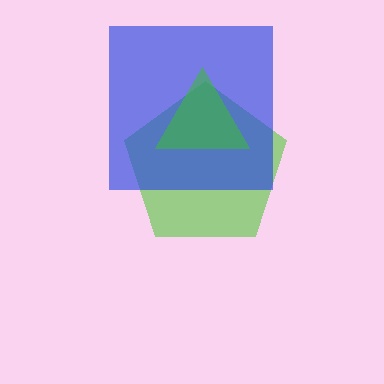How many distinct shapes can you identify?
There are 3 distinct shapes: a lime pentagon, a blue square, a green triangle.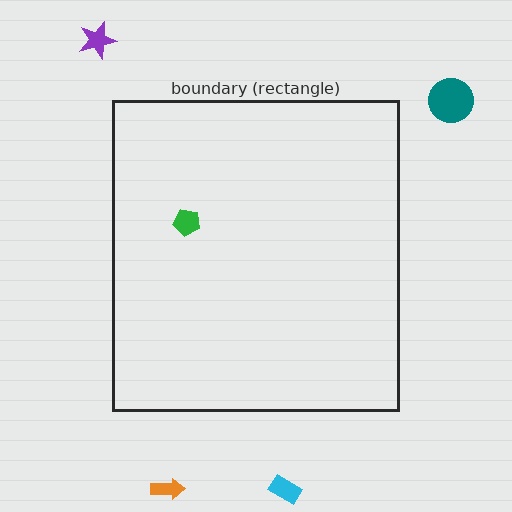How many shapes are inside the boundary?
1 inside, 4 outside.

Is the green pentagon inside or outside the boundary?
Inside.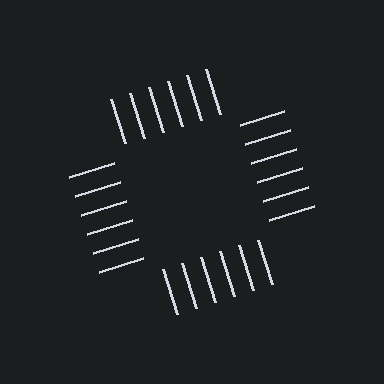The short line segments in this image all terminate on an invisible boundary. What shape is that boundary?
An illusory square — the line segments terminate on its edges but no continuous stroke is drawn.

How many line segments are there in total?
24 — 6 along each of the 4 edges.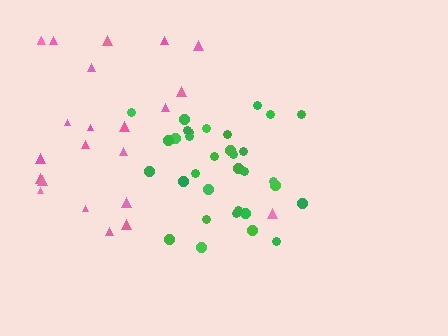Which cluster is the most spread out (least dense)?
Pink.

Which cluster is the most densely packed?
Green.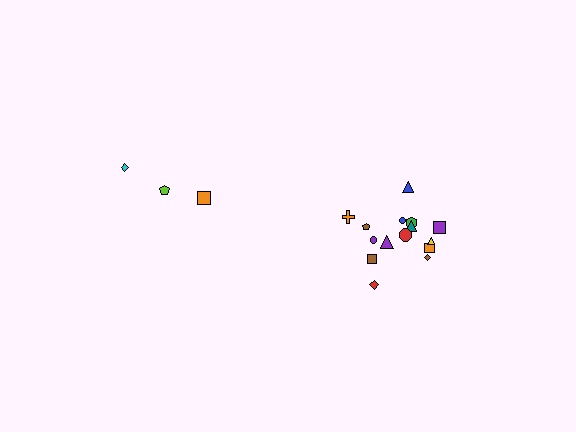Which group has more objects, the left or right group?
The right group.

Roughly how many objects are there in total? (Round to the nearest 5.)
Roughly 20 objects in total.